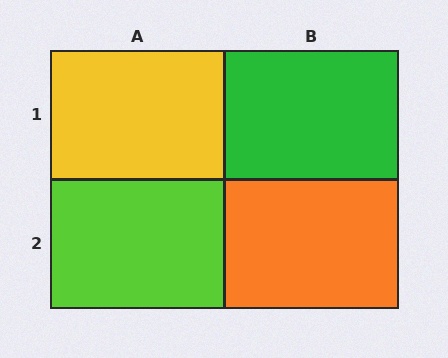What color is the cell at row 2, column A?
Lime.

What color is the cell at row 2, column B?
Orange.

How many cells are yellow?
1 cell is yellow.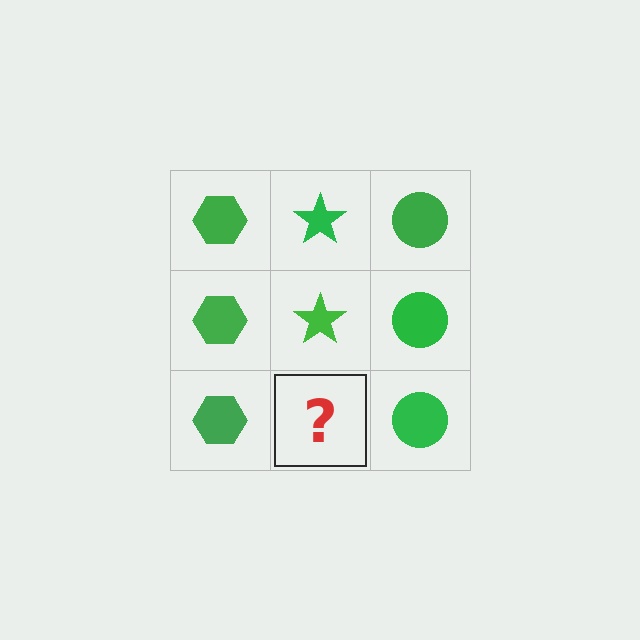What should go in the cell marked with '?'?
The missing cell should contain a green star.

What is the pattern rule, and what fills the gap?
The rule is that each column has a consistent shape. The gap should be filled with a green star.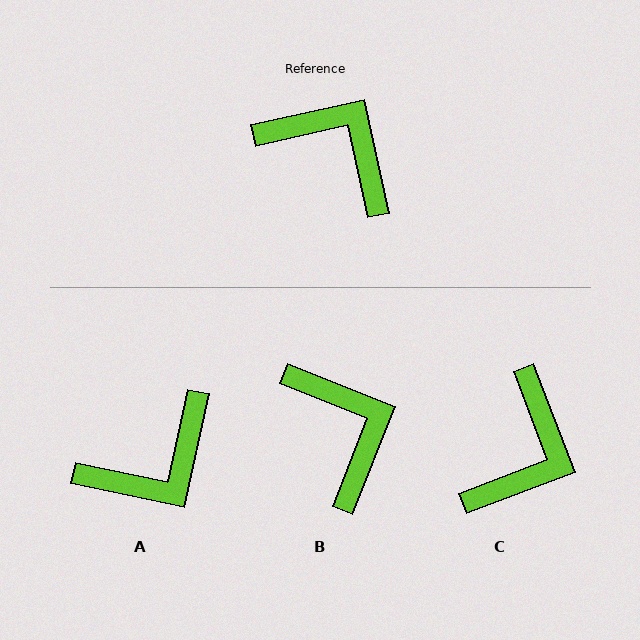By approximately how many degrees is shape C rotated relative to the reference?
Approximately 82 degrees clockwise.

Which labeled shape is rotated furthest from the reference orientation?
A, about 114 degrees away.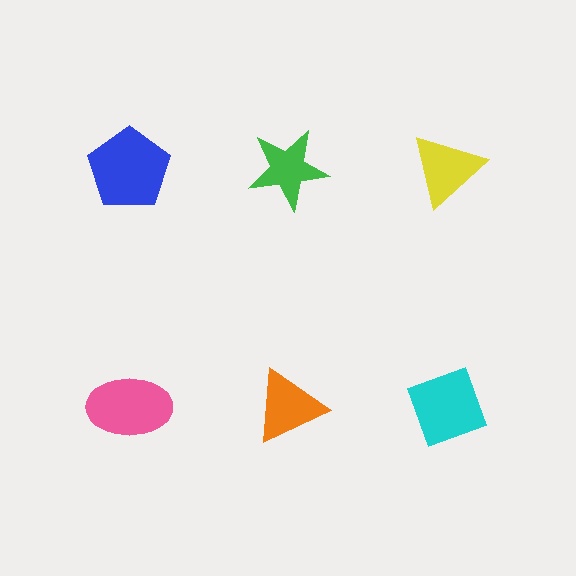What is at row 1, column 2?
A green star.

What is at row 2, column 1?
A pink ellipse.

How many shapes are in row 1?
3 shapes.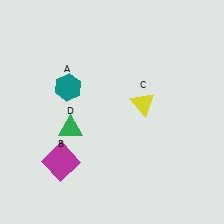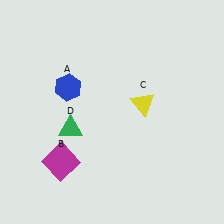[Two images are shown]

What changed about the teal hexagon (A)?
In Image 1, A is teal. In Image 2, it changed to blue.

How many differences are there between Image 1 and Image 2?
There is 1 difference between the two images.